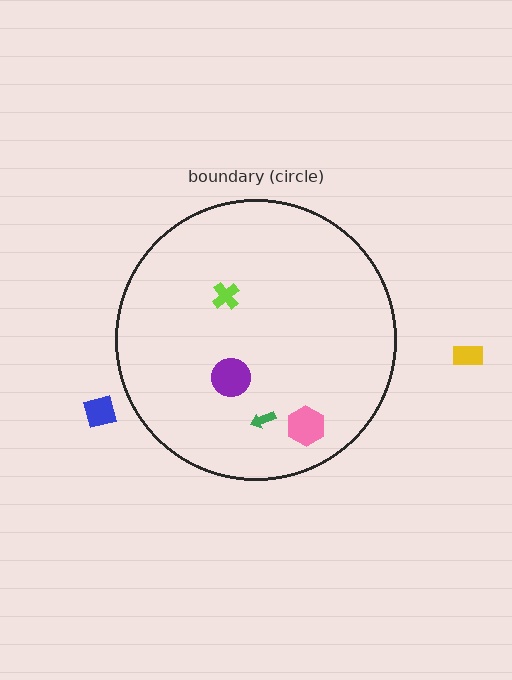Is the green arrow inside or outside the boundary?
Inside.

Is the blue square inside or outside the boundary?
Outside.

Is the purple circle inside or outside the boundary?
Inside.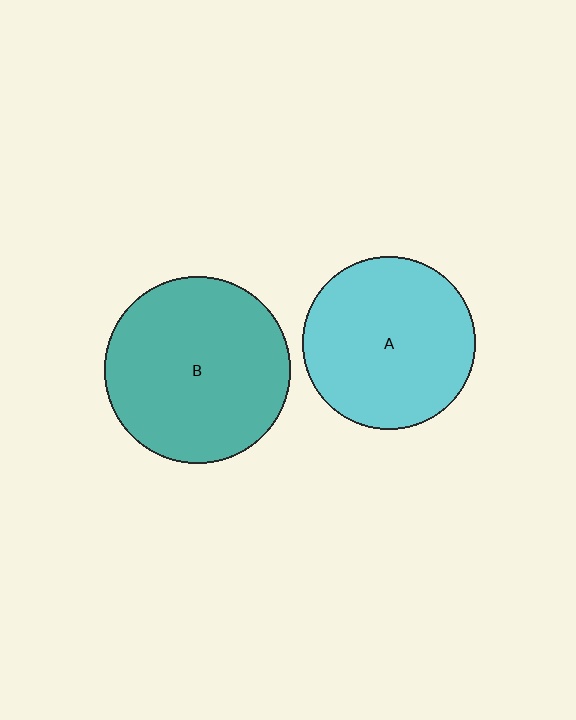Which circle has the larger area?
Circle B (teal).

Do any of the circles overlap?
No, none of the circles overlap.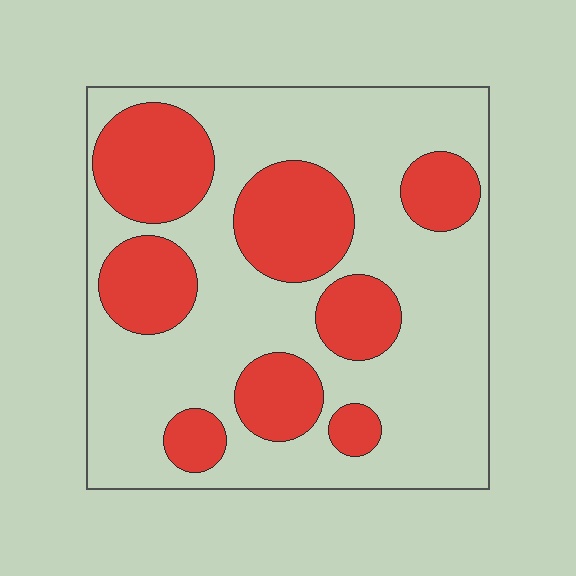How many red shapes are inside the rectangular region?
8.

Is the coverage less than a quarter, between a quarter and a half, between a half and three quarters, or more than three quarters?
Between a quarter and a half.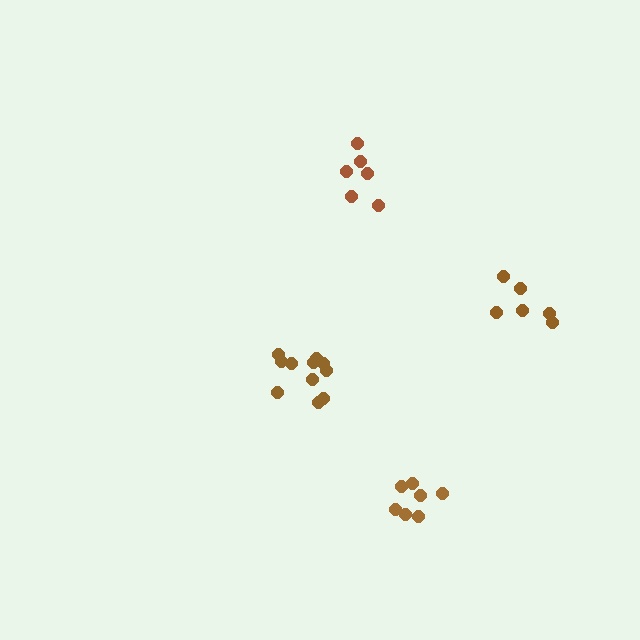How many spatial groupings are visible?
There are 4 spatial groupings.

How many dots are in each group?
Group 1: 6 dots, Group 2: 11 dots, Group 3: 6 dots, Group 4: 7 dots (30 total).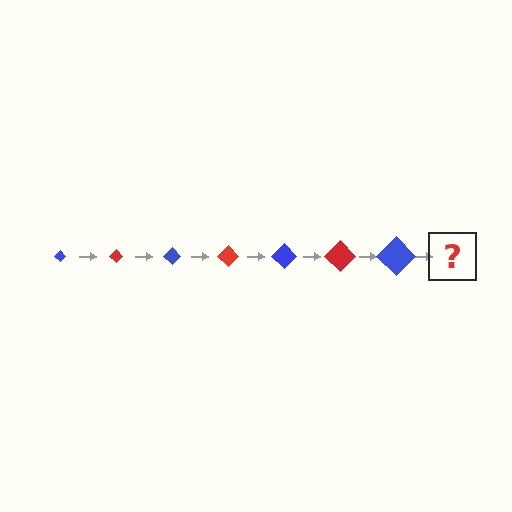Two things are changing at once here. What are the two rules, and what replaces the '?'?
The two rules are that the diamond grows larger each step and the color cycles through blue and red. The '?' should be a red diamond, larger than the previous one.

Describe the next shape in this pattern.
It should be a red diamond, larger than the previous one.